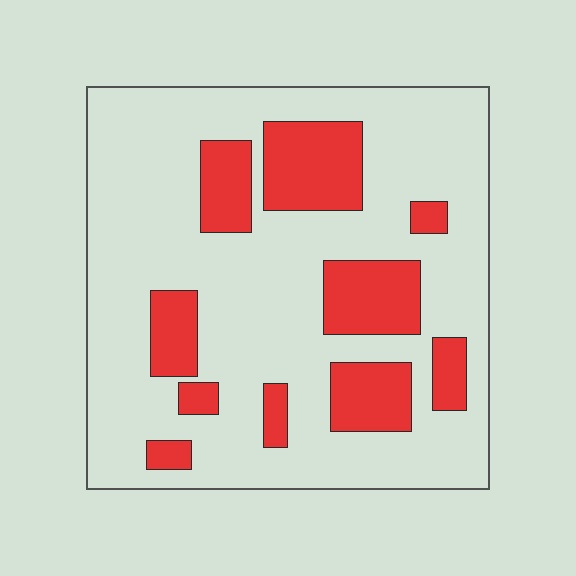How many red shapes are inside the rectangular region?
10.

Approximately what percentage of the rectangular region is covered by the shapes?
Approximately 25%.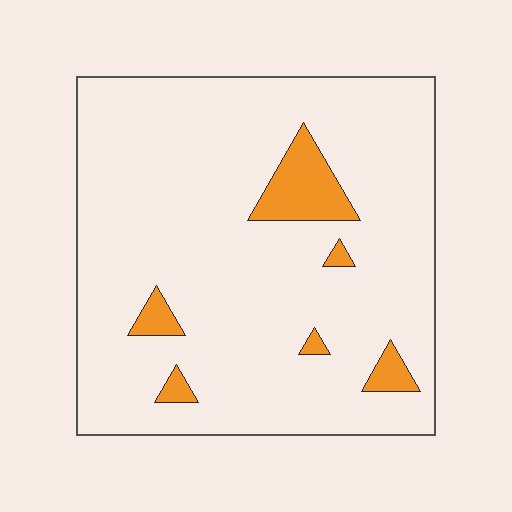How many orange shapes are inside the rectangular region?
6.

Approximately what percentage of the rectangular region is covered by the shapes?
Approximately 10%.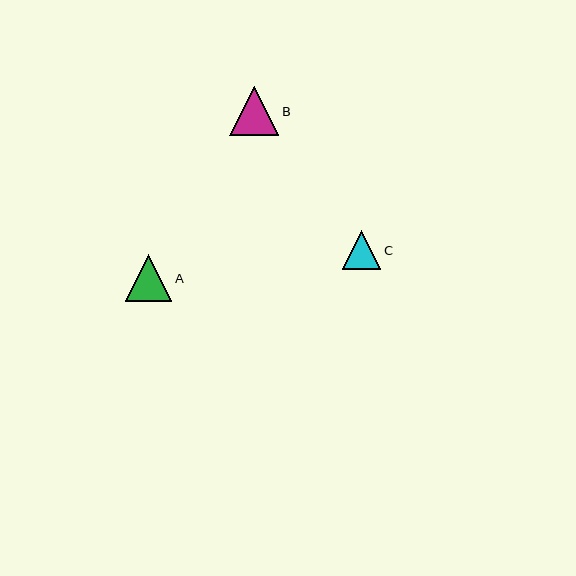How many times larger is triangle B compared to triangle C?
Triangle B is approximately 1.3 times the size of triangle C.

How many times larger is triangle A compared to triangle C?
Triangle A is approximately 1.2 times the size of triangle C.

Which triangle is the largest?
Triangle B is the largest with a size of approximately 49 pixels.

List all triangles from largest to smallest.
From largest to smallest: B, A, C.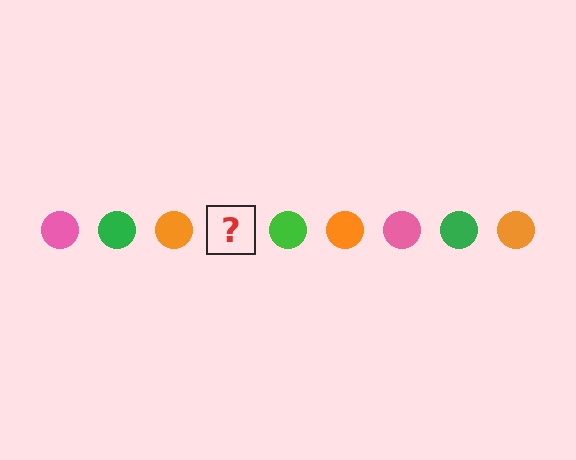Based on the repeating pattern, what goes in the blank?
The blank should be a pink circle.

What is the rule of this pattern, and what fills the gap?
The rule is that the pattern cycles through pink, green, orange circles. The gap should be filled with a pink circle.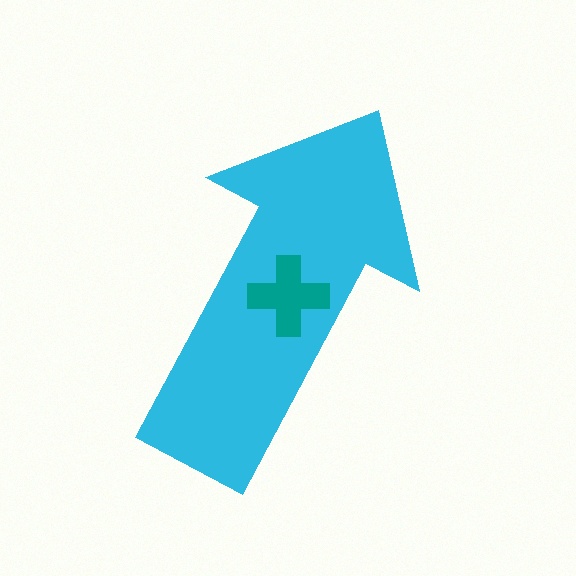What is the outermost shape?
The cyan arrow.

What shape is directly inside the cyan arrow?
The teal cross.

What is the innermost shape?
The teal cross.